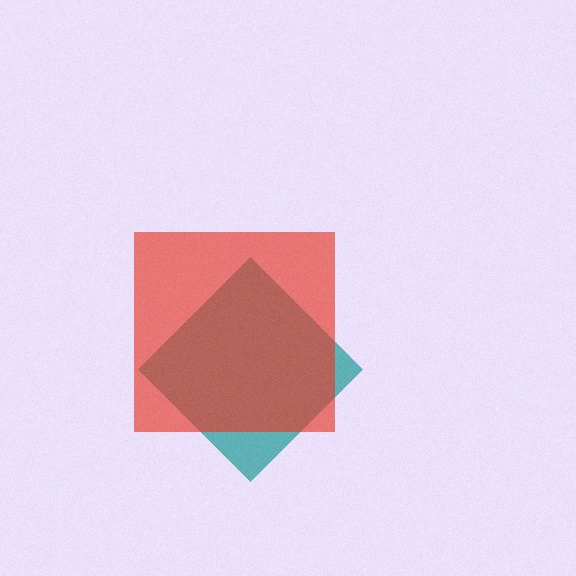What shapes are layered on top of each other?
The layered shapes are: a teal diamond, a red square.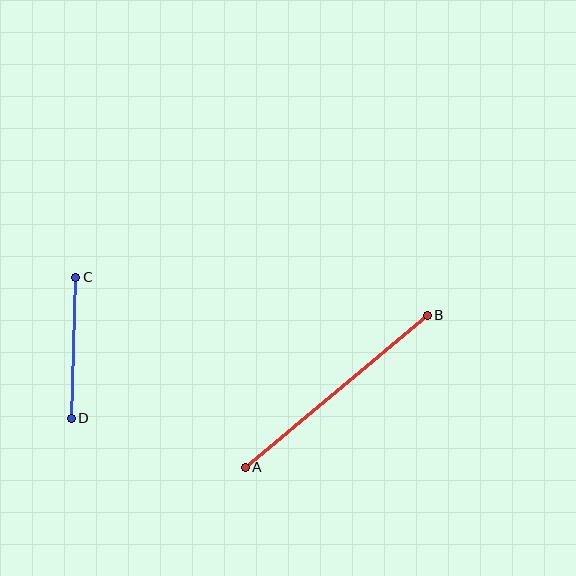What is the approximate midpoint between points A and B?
The midpoint is at approximately (336, 391) pixels.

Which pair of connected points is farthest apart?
Points A and B are farthest apart.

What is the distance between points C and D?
The distance is approximately 141 pixels.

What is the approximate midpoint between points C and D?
The midpoint is at approximately (73, 348) pixels.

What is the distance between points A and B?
The distance is approximately 237 pixels.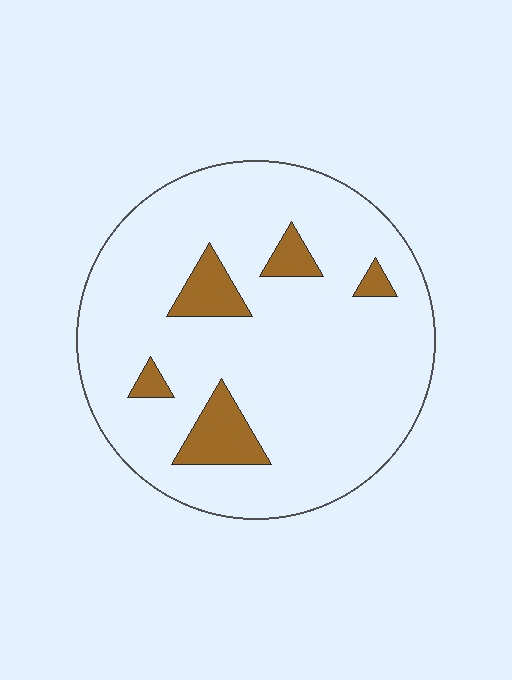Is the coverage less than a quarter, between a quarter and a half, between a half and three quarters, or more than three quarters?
Less than a quarter.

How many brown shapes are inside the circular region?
5.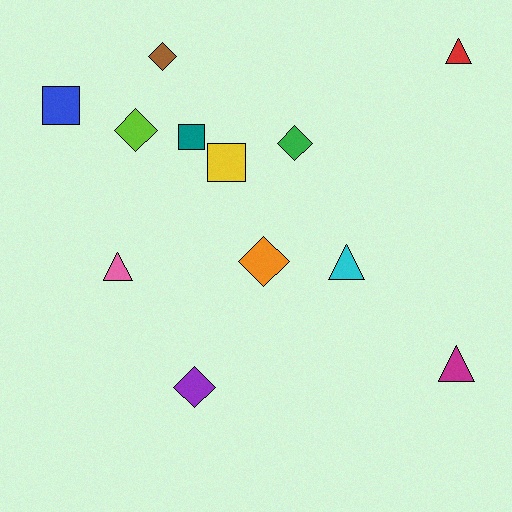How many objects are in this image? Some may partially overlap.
There are 12 objects.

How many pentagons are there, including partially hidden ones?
There are no pentagons.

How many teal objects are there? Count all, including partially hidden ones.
There is 1 teal object.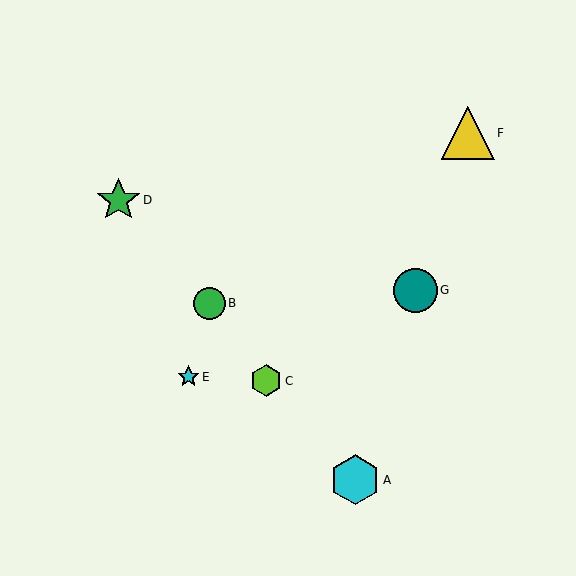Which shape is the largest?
The yellow triangle (labeled F) is the largest.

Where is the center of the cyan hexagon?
The center of the cyan hexagon is at (355, 480).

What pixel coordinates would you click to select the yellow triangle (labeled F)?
Click at (468, 133) to select the yellow triangle F.